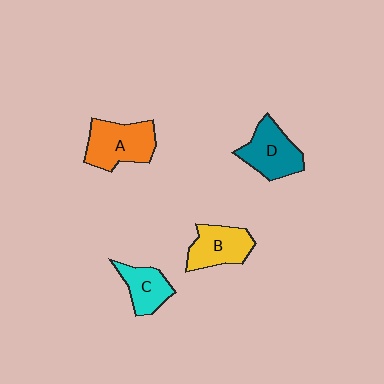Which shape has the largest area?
Shape A (orange).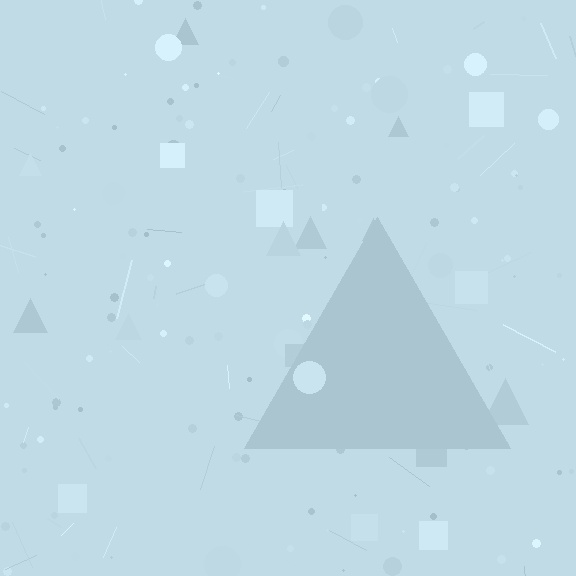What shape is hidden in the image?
A triangle is hidden in the image.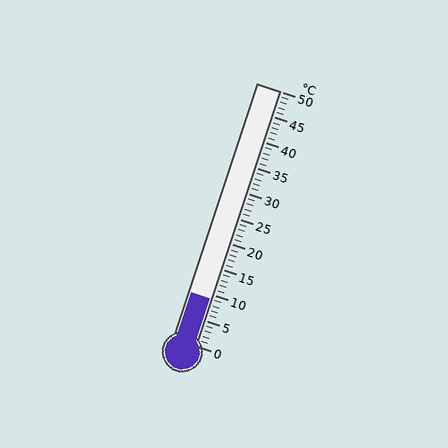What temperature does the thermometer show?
The thermometer shows approximately 9°C.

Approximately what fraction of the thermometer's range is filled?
The thermometer is filled to approximately 20% of its range.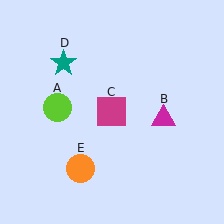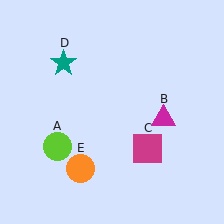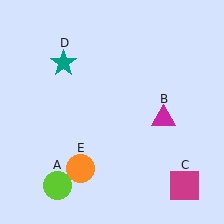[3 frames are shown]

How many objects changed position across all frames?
2 objects changed position: lime circle (object A), magenta square (object C).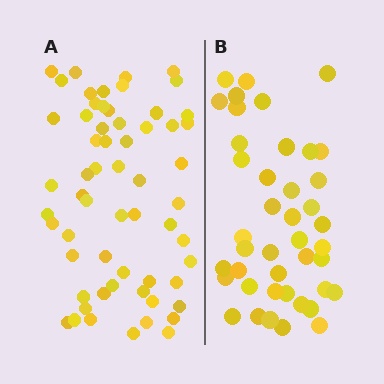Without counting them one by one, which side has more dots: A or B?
Region A (the left region) has more dots.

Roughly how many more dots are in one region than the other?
Region A has approximately 20 more dots than region B.